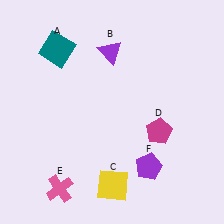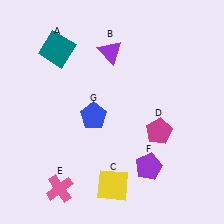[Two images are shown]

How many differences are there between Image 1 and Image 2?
There is 1 difference between the two images.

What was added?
A blue pentagon (G) was added in Image 2.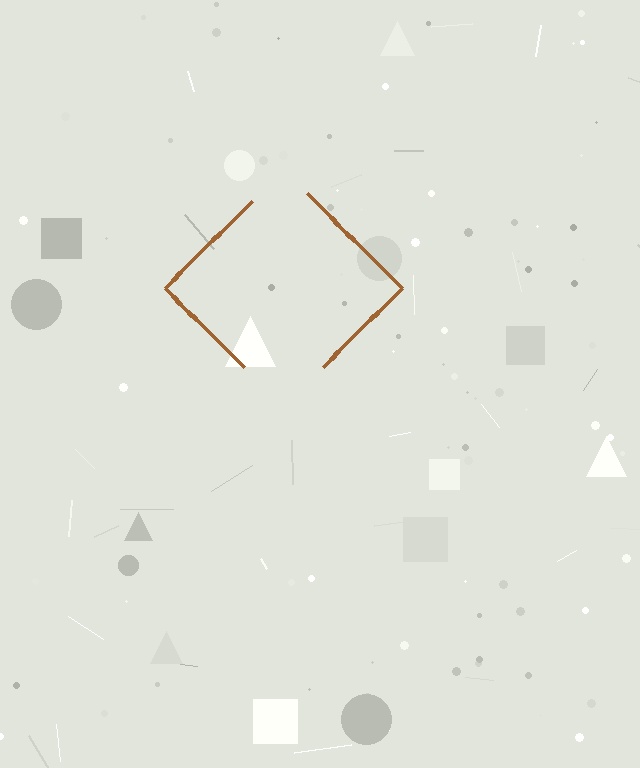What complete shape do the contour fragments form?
The contour fragments form a diamond.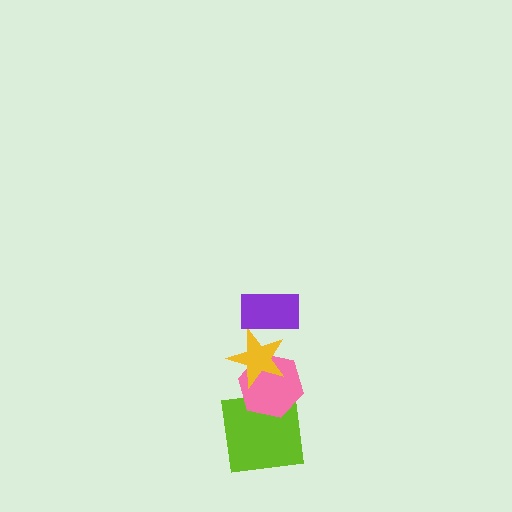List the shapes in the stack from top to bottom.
From top to bottom: the purple rectangle, the yellow star, the pink hexagon, the lime square.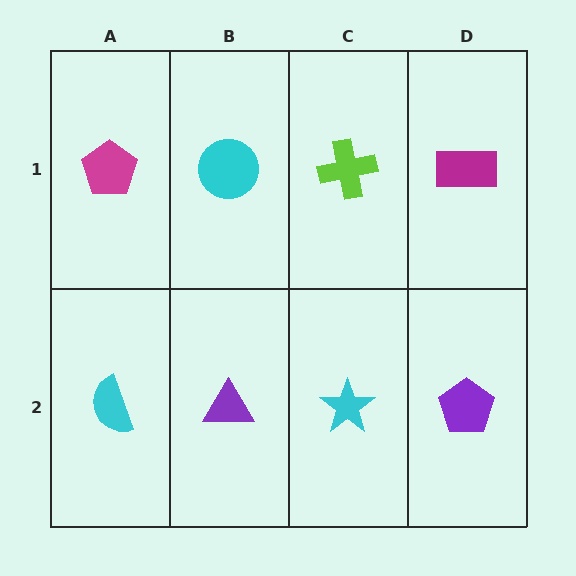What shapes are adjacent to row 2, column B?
A cyan circle (row 1, column B), a cyan semicircle (row 2, column A), a cyan star (row 2, column C).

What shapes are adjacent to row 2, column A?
A magenta pentagon (row 1, column A), a purple triangle (row 2, column B).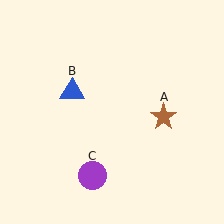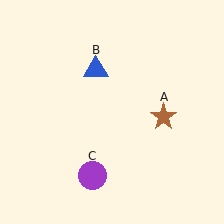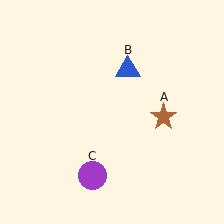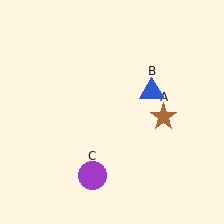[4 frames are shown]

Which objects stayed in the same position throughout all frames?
Brown star (object A) and purple circle (object C) remained stationary.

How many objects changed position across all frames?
1 object changed position: blue triangle (object B).